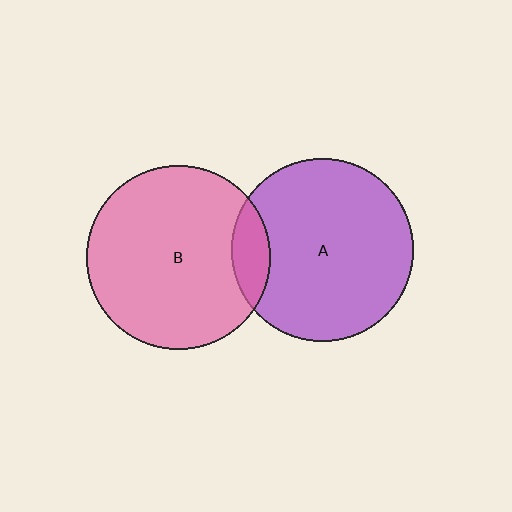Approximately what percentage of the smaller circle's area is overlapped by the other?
Approximately 10%.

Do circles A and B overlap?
Yes.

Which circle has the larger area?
Circle B (pink).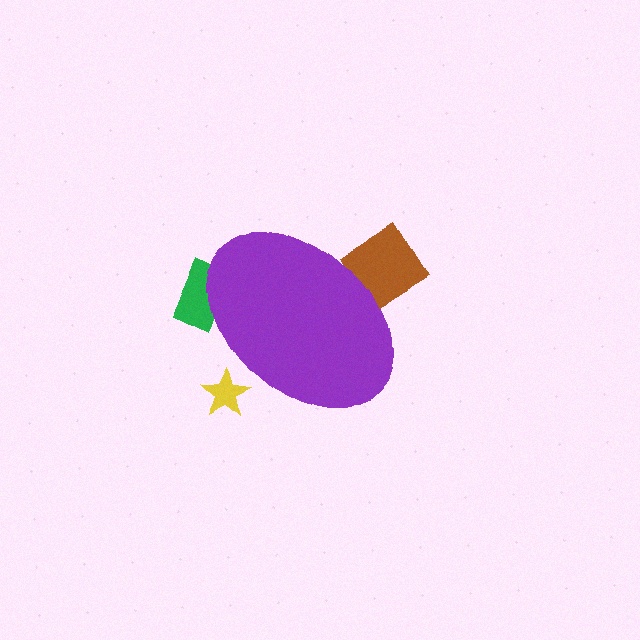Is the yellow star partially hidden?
Yes, the yellow star is partially hidden behind the purple ellipse.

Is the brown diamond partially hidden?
Yes, the brown diamond is partially hidden behind the purple ellipse.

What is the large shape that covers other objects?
A purple ellipse.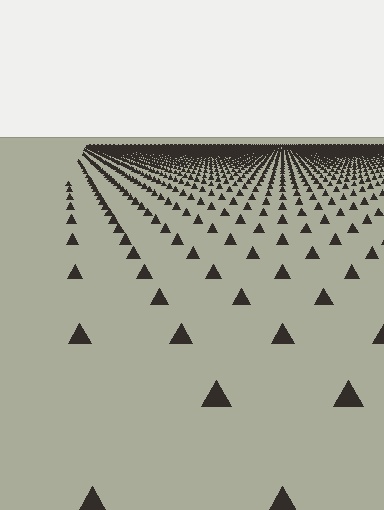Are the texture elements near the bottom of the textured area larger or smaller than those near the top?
Larger. Near the bottom, elements are closer to the viewer and appear at a bigger on-screen size.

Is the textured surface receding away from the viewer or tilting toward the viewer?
The surface is receding away from the viewer. Texture elements get smaller and denser toward the top.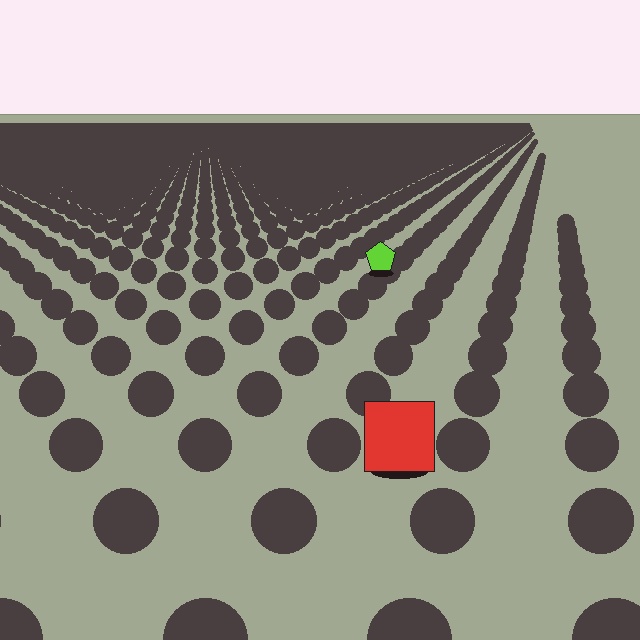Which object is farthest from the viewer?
The lime pentagon is farthest from the viewer. It appears smaller and the ground texture around it is denser.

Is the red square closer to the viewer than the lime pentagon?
Yes. The red square is closer — you can tell from the texture gradient: the ground texture is coarser near it.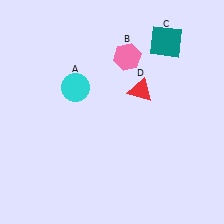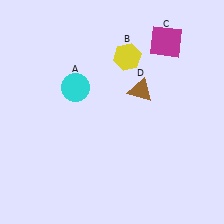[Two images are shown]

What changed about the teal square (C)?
In Image 1, C is teal. In Image 2, it changed to magenta.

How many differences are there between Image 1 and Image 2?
There are 3 differences between the two images.